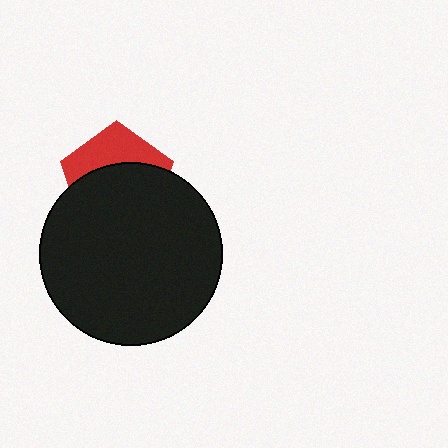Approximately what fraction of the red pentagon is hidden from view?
Roughly 63% of the red pentagon is hidden behind the black circle.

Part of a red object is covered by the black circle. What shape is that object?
It is a pentagon.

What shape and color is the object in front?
The object in front is a black circle.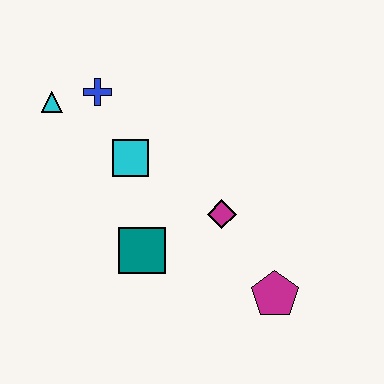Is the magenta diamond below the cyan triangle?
Yes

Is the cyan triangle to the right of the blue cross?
No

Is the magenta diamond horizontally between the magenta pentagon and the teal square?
Yes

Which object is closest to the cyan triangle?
The blue cross is closest to the cyan triangle.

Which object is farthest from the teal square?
The cyan triangle is farthest from the teal square.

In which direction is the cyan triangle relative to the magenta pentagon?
The cyan triangle is to the left of the magenta pentagon.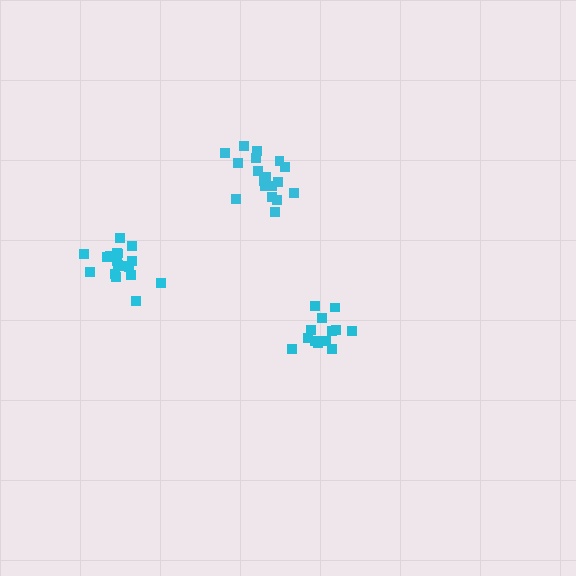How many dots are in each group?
Group 1: 18 dots, Group 2: 14 dots, Group 3: 18 dots (50 total).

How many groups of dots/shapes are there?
There are 3 groups.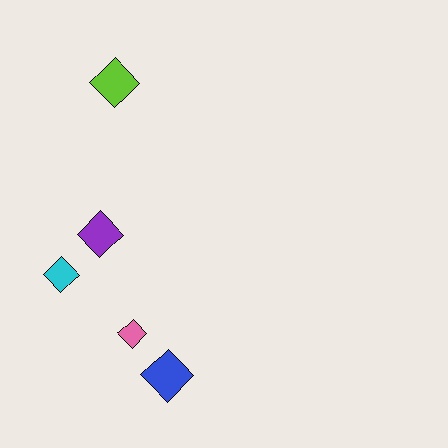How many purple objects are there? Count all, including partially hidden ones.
There is 1 purple object.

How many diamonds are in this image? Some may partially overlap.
There are 5 diamonds.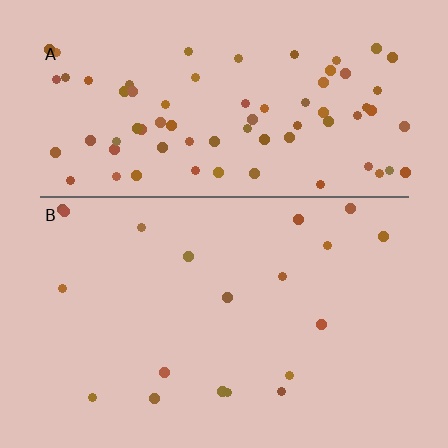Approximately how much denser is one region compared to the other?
Approximately 4.0× — region A over region B.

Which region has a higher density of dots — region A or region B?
A (the top).